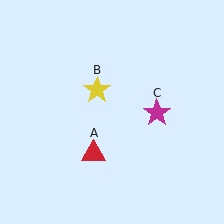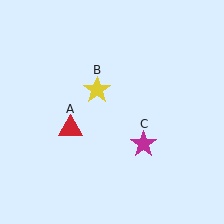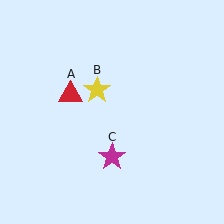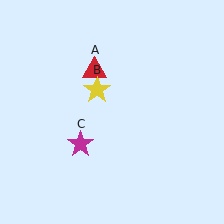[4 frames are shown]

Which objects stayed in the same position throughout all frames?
Yellow star (object B) remained stationary.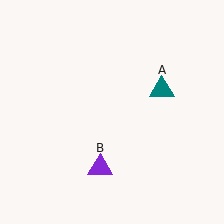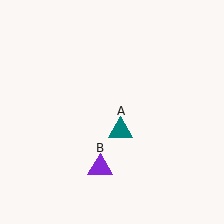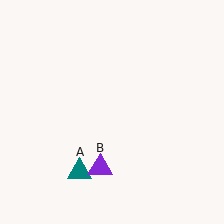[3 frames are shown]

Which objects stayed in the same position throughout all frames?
Purple triangle (object B) remained stationary.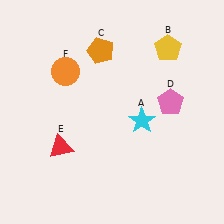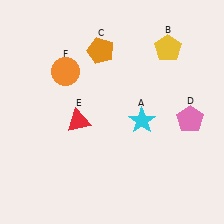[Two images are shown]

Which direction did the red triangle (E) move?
The red triangle (E) moved up.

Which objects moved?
The objects that moved are: the pink pentagon (D), the red triangle (E).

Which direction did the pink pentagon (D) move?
The pink pentagon (D) moved right.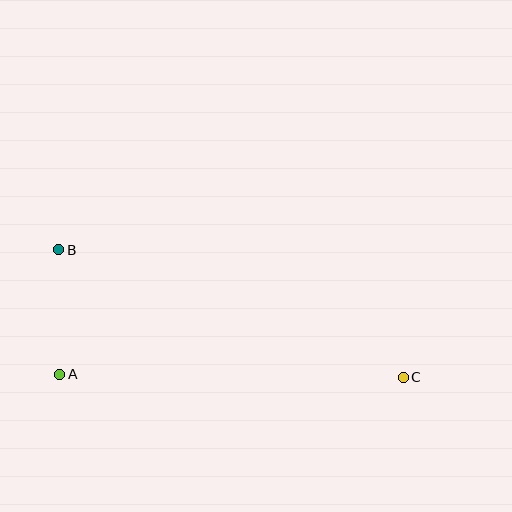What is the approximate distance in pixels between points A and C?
The distance between A and C is approximately 343 pixels.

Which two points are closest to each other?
Points A and B are closest to each other.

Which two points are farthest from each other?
Points B and C are farthest from each other.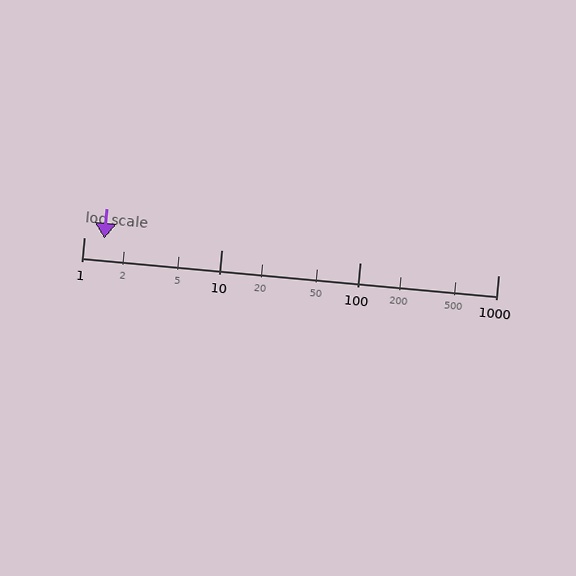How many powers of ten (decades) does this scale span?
The scale spans 3 decades, from 1 to 1000.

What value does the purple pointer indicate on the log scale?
The pointer indicates approximately 1.4.